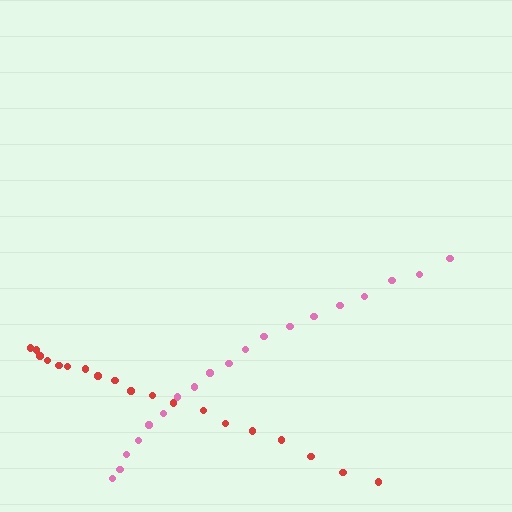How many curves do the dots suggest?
There are 2 distinct paths.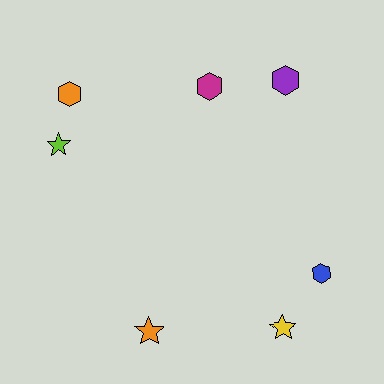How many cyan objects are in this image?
There are no cyan objects.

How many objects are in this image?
There are 7 objects.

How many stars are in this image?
There are 3 stars.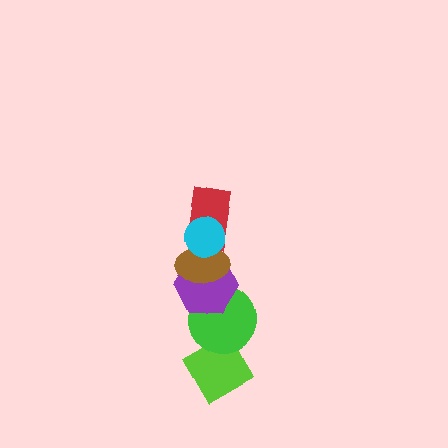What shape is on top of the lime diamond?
The green circle is on top of the lime diamond.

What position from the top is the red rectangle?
The red rectangle is 2nd from the top.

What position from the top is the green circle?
The green circle is 5th from the top.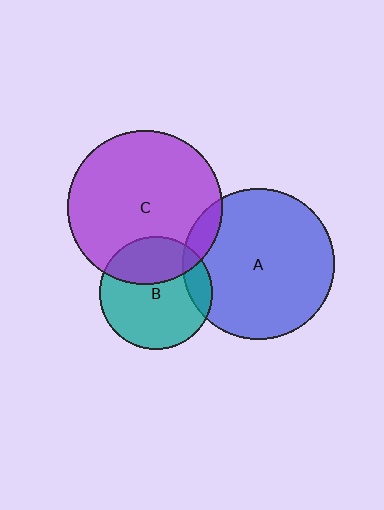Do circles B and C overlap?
Yes.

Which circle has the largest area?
Circle C (purple).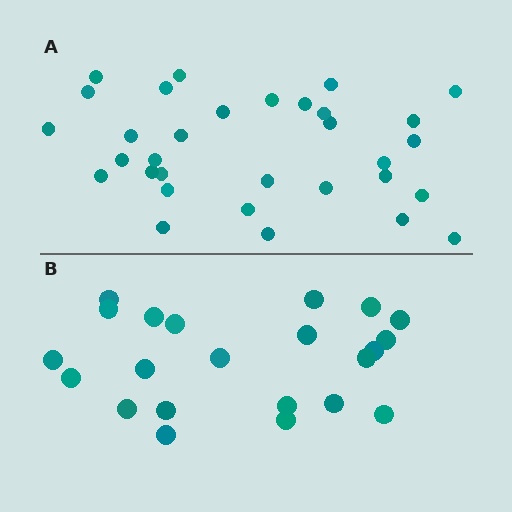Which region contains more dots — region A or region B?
Region A (the top region) has more dots.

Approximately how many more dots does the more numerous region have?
Region A has roughly 10 or so more dots than region B.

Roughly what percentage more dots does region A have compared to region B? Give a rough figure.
About 45% more.